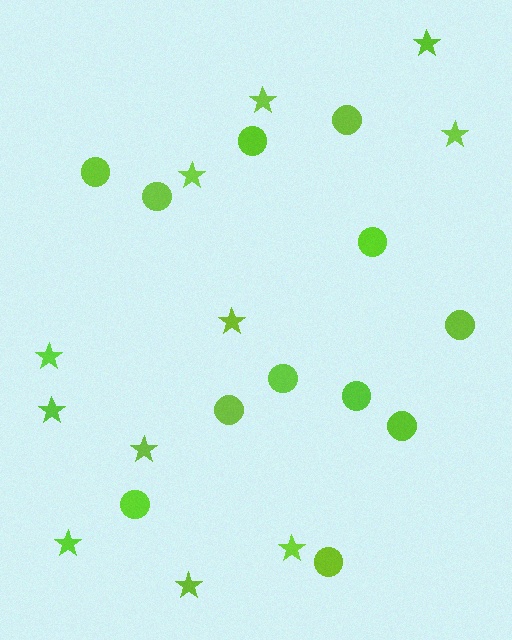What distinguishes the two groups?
There are 2 groups: one group of circles (12) and one group of stars (11).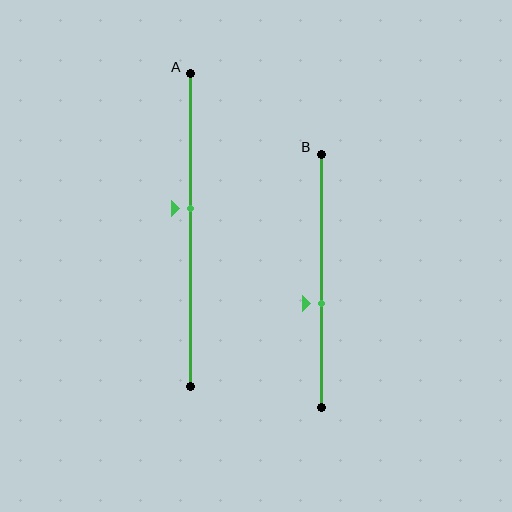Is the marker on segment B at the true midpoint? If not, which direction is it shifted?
No, the marker on segment B is shifted downward by about 9% of the segment length.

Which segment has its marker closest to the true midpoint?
Segment A has its marker closest to the true midpoint.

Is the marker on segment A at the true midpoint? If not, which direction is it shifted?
No, the marker on segment A is shifted upward by about 7% of the segment length.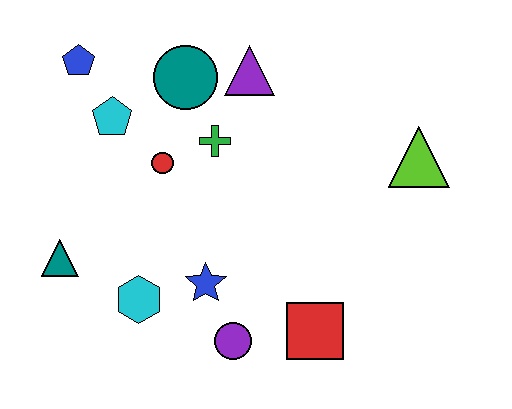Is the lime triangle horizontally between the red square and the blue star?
No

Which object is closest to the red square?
The purple circle is closest to the red square.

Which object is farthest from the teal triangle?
The lime triangle is farthest from the teal triangle.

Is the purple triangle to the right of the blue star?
Yes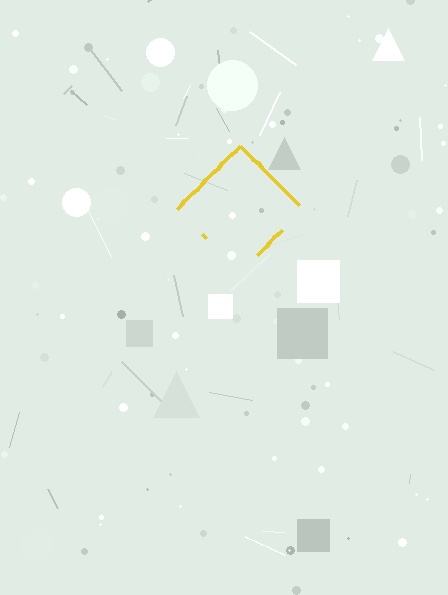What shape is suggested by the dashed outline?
The dashed outline suggests a diamond.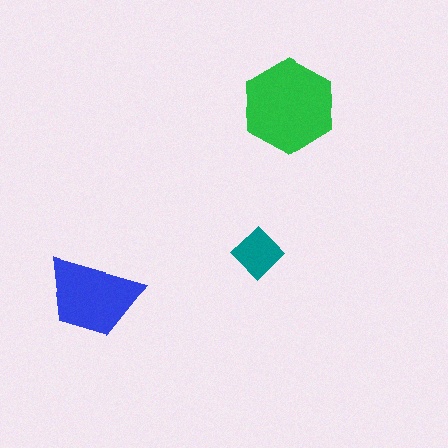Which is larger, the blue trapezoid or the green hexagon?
The green hexagon.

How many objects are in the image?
There are 3 objects in the image.